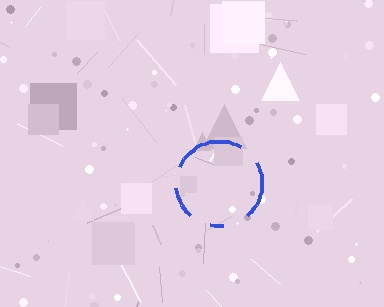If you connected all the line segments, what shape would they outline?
They would outline a circle.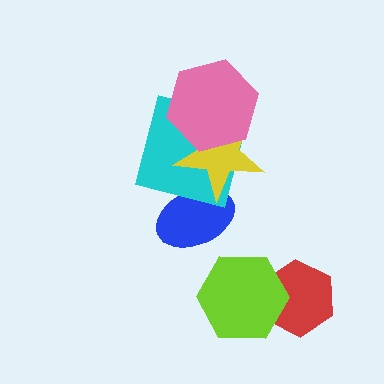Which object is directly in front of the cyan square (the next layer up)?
The yellow star is directly in front of the cyan square.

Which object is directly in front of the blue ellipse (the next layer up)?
The cyan square is directly in front of the blue ellipse.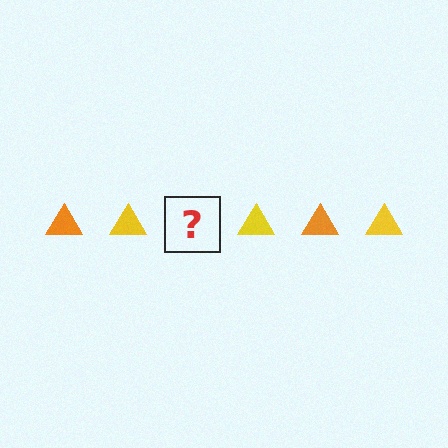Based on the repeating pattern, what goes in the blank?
The blank should be an orange triangle.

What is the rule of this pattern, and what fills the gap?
The rule is that the pattern cycles through orange, yellow triangles. The gap should be filled with an orange triangle.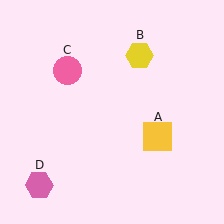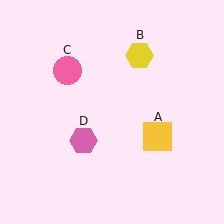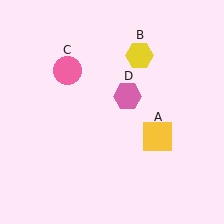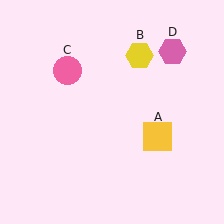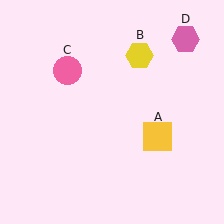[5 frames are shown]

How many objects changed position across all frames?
1 object changed position: pink hexagon (object D).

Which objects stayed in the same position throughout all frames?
Yellow square (object A) and yellow hexagon (object B) and pink circle (object C) remained stationary.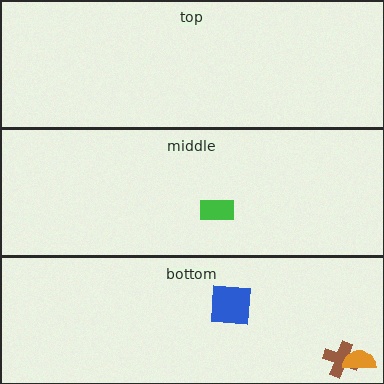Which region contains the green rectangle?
The middle region.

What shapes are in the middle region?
The green rectangle.